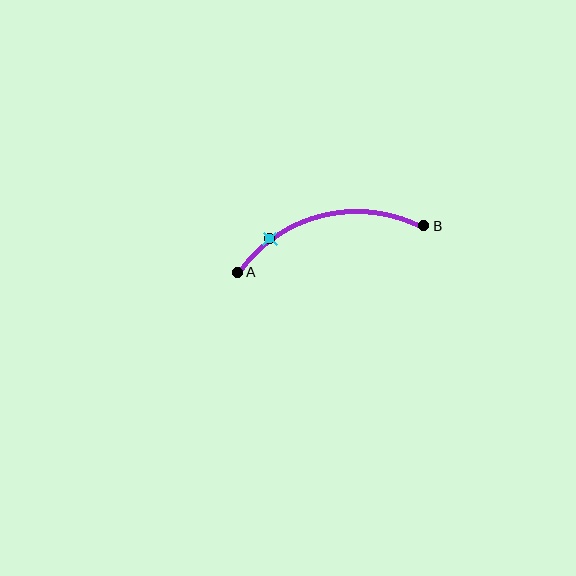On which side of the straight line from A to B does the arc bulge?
The arc bulges above the straight line connecting A and B.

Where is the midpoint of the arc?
The arc midpoint is the point on the curve farthest from the straight line joining A and B. It sits above that line.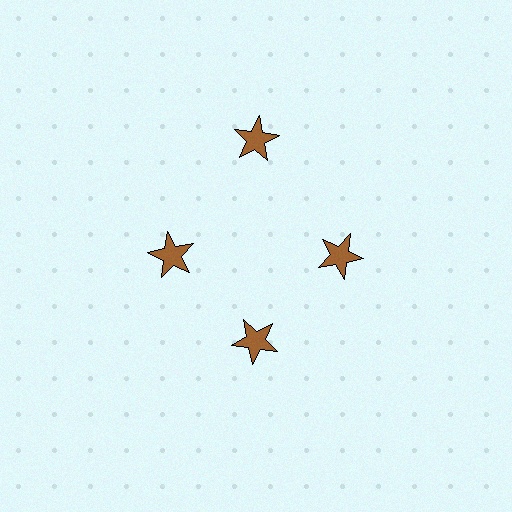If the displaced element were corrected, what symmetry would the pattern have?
It would have 4-fold rotational symmetry — the pattern would map onto itself every 90 degrees.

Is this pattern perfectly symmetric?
No. The 4 brown stars are arranged in a ring, but one element near the 12 o'clock position is pushed outward from the center, breaking the 4-fold rotational symmetry.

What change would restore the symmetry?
The symmetry would be restored by moving it inward, back onto the ring so that all 4 stars sit at equal angles and equal distance from the center.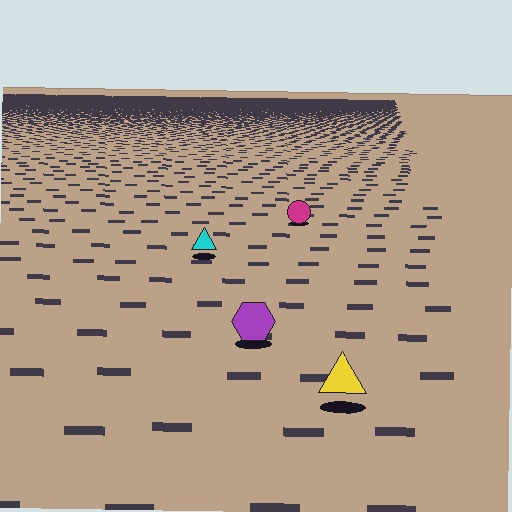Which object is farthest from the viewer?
The magenta circle is farthest from the viewer. It appears smaller and the ground texture around it is denser.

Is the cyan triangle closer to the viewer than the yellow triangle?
No. The yellow triangle is closer — you can tell from the texture gradient: the ground texture is coarser near it.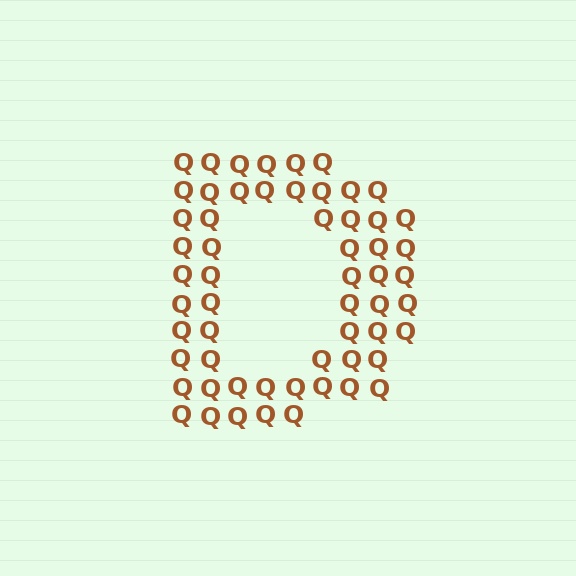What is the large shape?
The large shape is the letter D.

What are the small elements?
The small elements are letter Q's.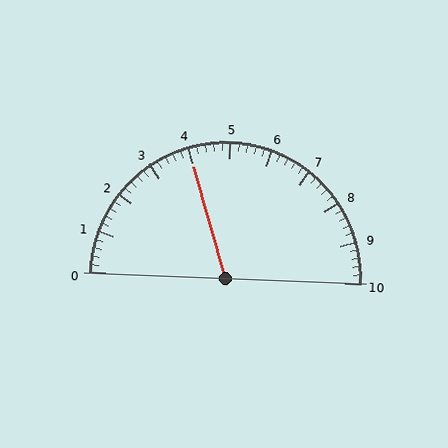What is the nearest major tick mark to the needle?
The nearest major tick mark is 4.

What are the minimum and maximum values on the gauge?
The gauge ranges from 0 to 10.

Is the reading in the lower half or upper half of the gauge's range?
The reading is in the lower half of the range (0 to 10).